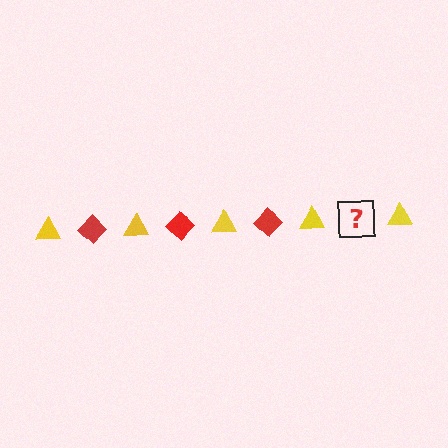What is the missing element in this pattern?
The missing element is a red diamond.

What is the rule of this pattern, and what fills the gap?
The rule is that the pattern alternates between yellow triangle and red diamond. The gap should be filled with a red diamond.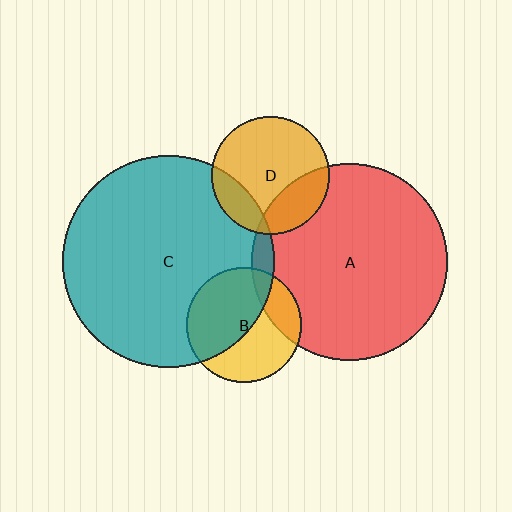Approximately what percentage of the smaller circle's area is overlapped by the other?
Approximately 20%.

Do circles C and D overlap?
Yes.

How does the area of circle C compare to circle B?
Approximately 3.4 times.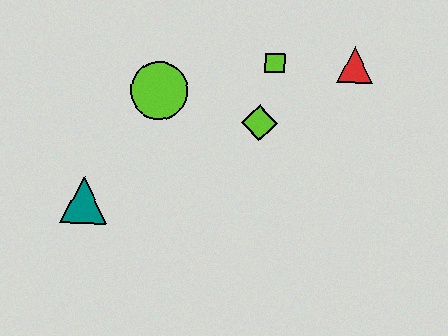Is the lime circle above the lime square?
No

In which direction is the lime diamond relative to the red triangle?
The lime diamond is to the left of the red triangle.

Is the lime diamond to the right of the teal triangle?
Yes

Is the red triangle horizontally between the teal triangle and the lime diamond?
No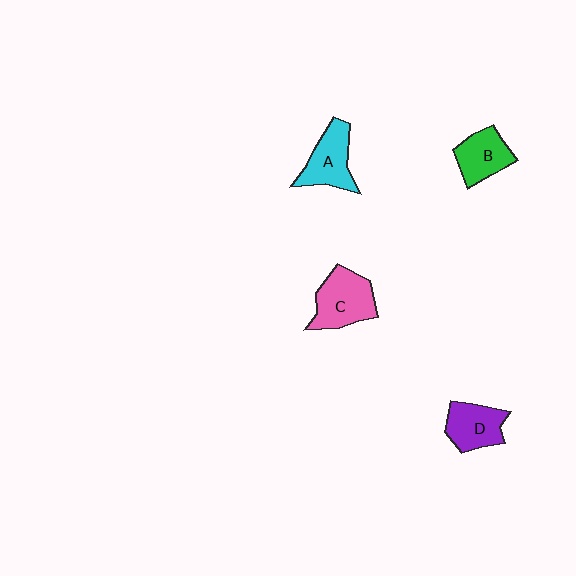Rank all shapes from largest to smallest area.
From largest to smallest: C (pink), A (cyan), D (purple), B (green).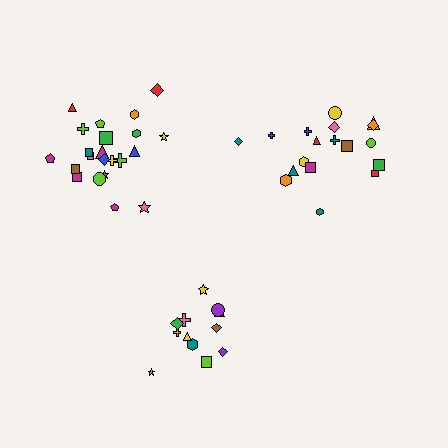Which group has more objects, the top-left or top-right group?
The top-left group.